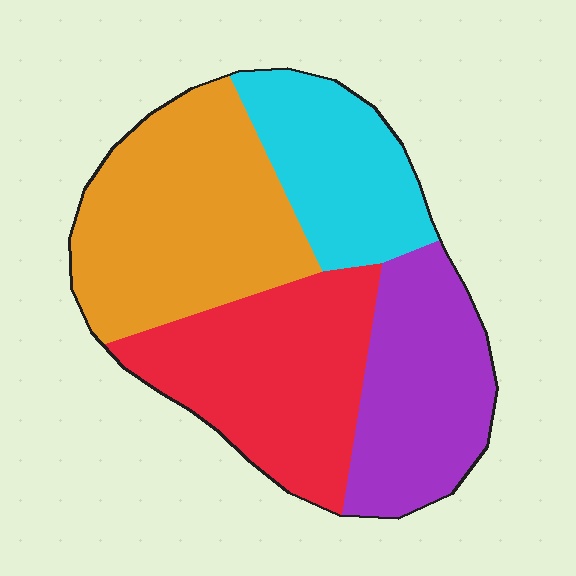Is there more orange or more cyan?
Orange.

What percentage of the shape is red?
Red covers 28% of the shape.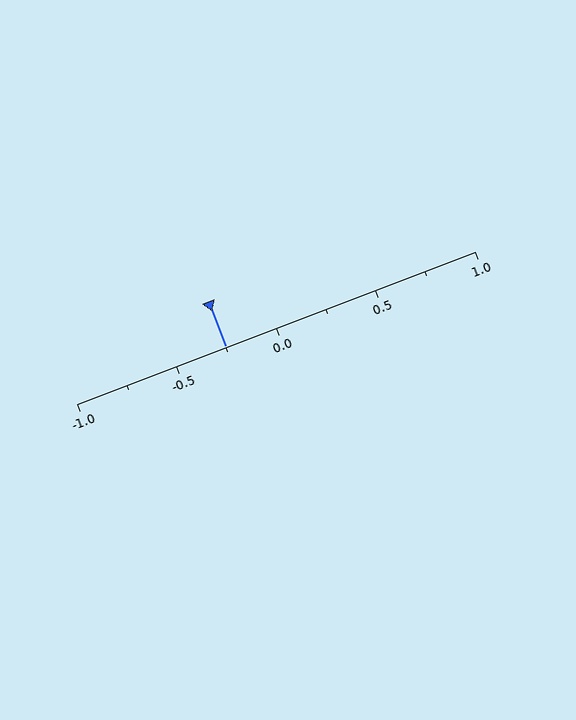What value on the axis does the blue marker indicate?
The marker indicates approximately -0.25.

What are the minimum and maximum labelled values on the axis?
The axis runs from -1.0 to 1.0.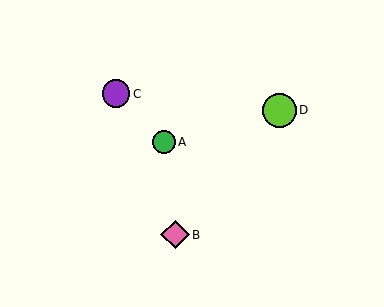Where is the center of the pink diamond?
The center of the pink diamond is at (175, 235).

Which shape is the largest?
The lime circle (labeled D) is the largest.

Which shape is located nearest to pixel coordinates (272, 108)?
The lime circle (labeled D) at (279, 110) is nearest to that location.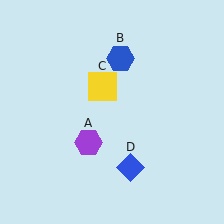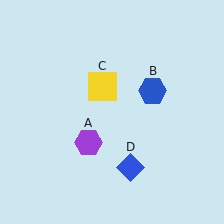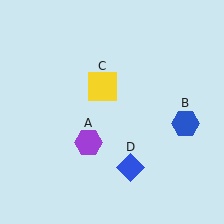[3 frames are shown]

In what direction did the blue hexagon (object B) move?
The blue hexagon (object B) moved down and to the right.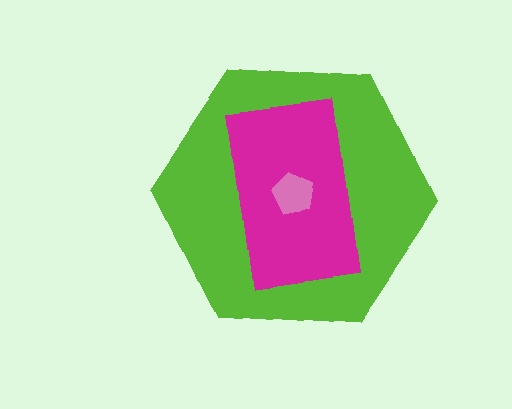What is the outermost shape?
The lime hexagon.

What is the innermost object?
The pink pentagon.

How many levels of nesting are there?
3.